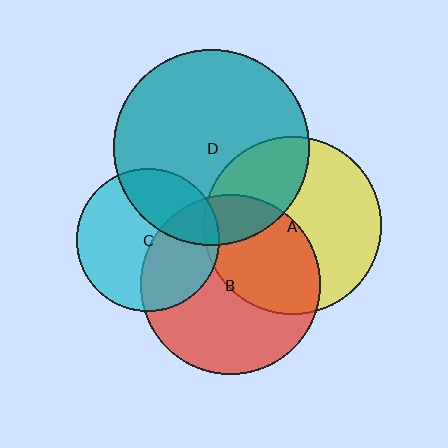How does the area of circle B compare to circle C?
Approximately 1.6 times.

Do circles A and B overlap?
Yes.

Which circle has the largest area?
Circle D (teal).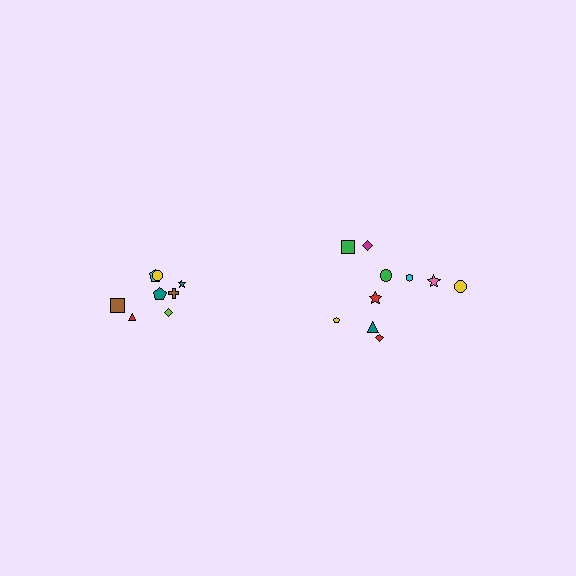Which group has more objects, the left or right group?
The right group.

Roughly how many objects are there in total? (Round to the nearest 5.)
Roughly 20 objects in total.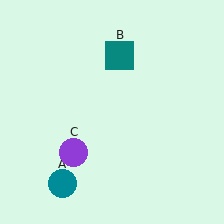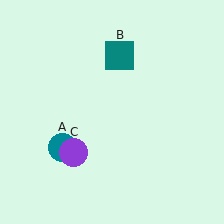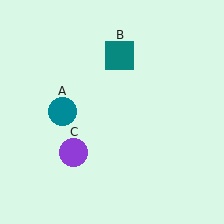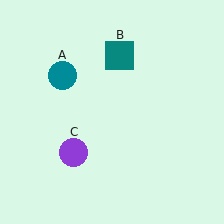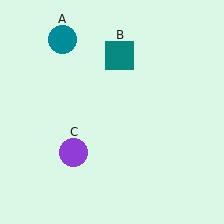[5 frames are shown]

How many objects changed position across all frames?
1 object changed position: teal circle (object A).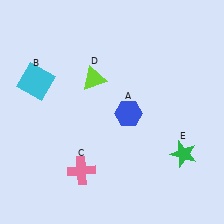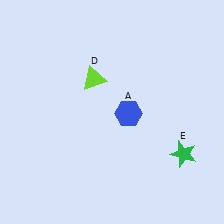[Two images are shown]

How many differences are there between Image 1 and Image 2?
There are 2 differences between the two images.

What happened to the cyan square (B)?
The cyan square (B) was removed in Image 2. It was in the top-left area of Image 1.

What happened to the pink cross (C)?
The pink cross (C) was removed in Image 2. It was in the bottom-left area of Image 1.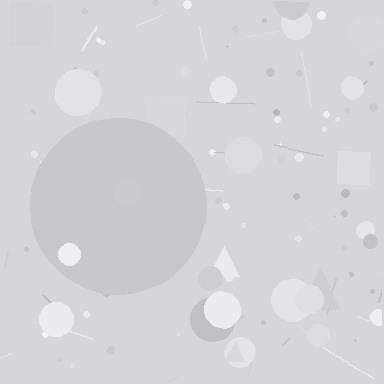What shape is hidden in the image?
A circle is hidden in the image.